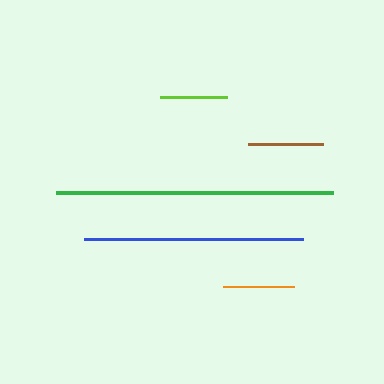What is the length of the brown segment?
The brown segment is approximately 75 pixels long.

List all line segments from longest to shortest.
From longest to shortest: green, blue, brown, orange, lime.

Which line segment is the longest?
The green line is the longest at approximately 277 pixels.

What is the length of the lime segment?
The lime segment is approximately 66 pixels long.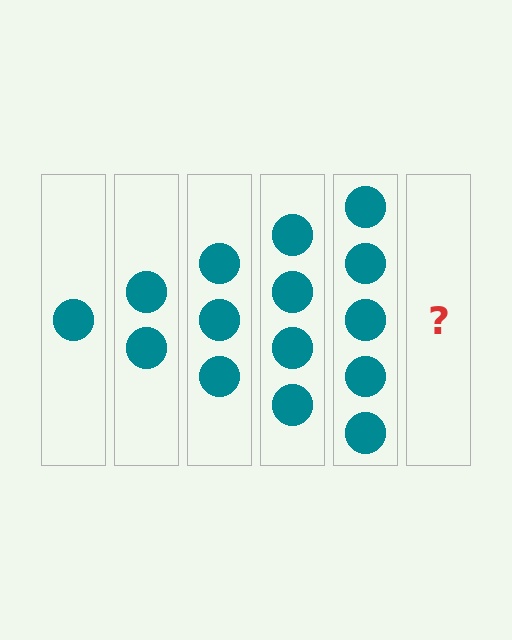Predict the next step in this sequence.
The next step is 6 circles.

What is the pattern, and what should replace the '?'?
The pattern is that each step adds one more circle. The '?' should be 6 circles.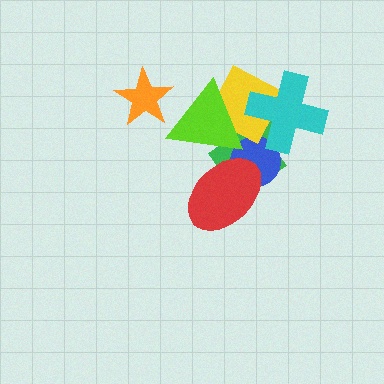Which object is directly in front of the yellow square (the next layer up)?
The cyan cross is directly in front of the yellow square.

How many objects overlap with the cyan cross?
3 objects overlap with the cyan cross.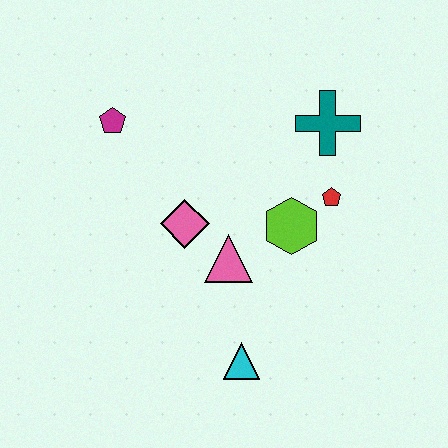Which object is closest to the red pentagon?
The lime hexagon is closest to the red pentagon.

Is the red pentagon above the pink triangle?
Yes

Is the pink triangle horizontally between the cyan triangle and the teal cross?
No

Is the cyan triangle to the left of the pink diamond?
No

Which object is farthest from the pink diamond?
The teal cross is farthest from the pink diamond.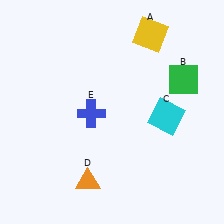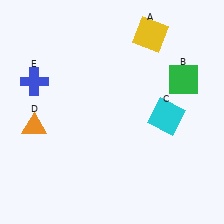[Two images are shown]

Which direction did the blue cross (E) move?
The blue cross (E) moved left.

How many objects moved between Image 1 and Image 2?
2 objects moved between the two images.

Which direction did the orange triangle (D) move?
The orange triangle (D) moved up.